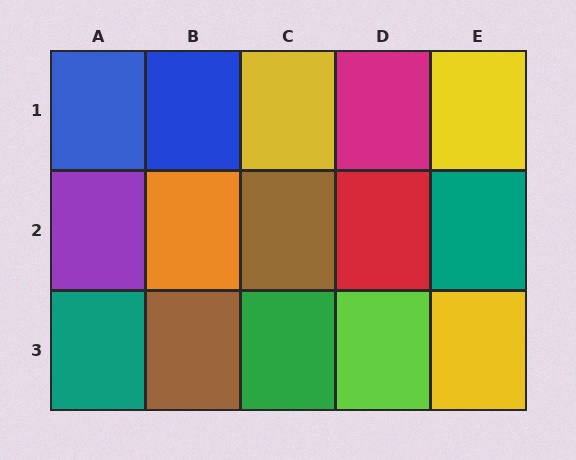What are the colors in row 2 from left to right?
Purple, orange, brown, red, teal.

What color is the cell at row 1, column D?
Magenta.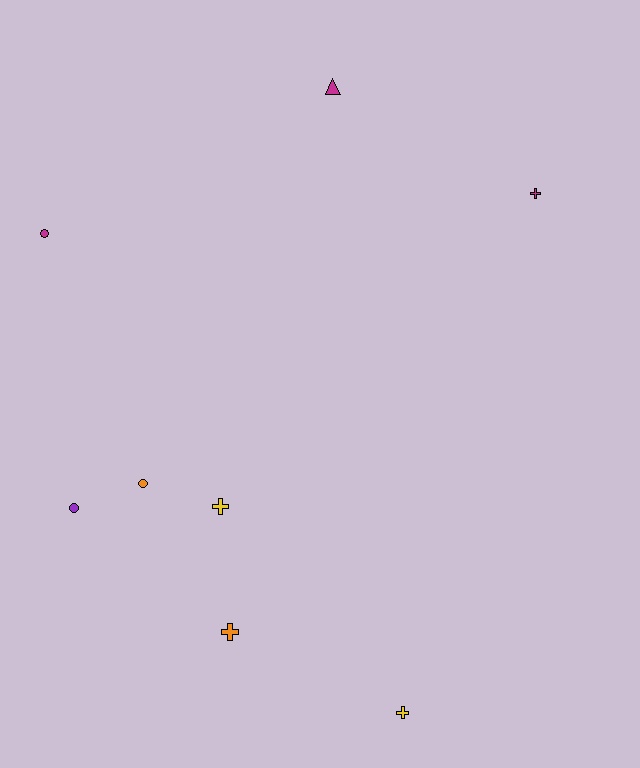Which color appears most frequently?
Magenta, with 3 objects.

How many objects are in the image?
There are 8 objects.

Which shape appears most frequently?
Cross, with 4 objects.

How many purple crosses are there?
There are no purple crosses.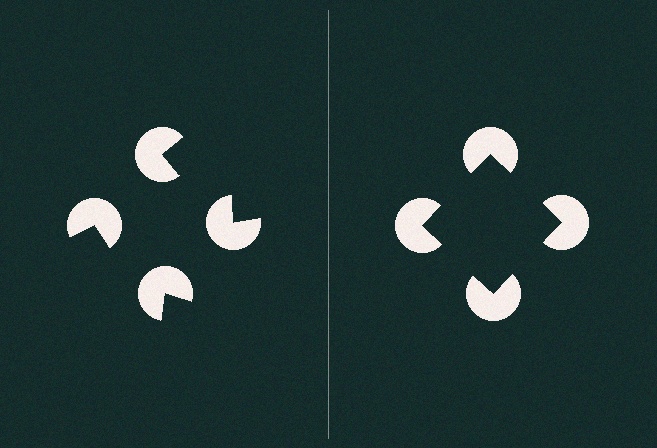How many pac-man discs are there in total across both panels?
8 — 4 on each side.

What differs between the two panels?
The pac-man discs are positioned identically on both sides; only the wedge orientations differ. On the right they align to a square; on the left they are misaligned.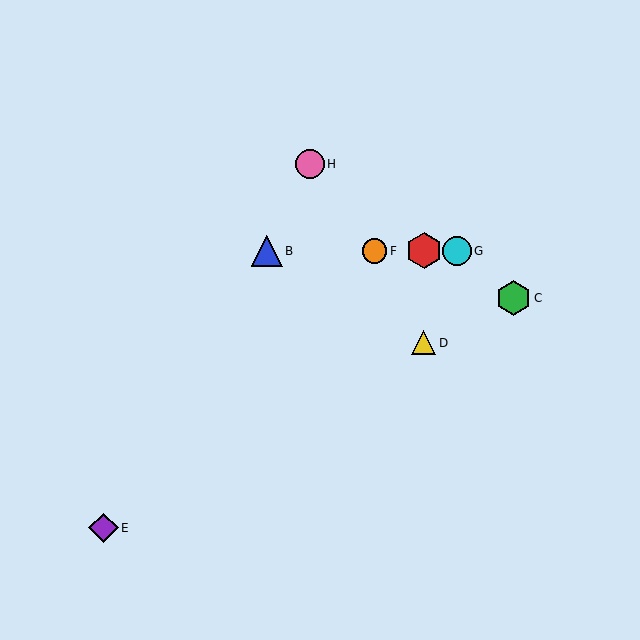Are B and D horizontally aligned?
No, B is at y≈251 and D is at y≈343.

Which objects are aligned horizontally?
Objects A, B, F, G are aligned horizontally.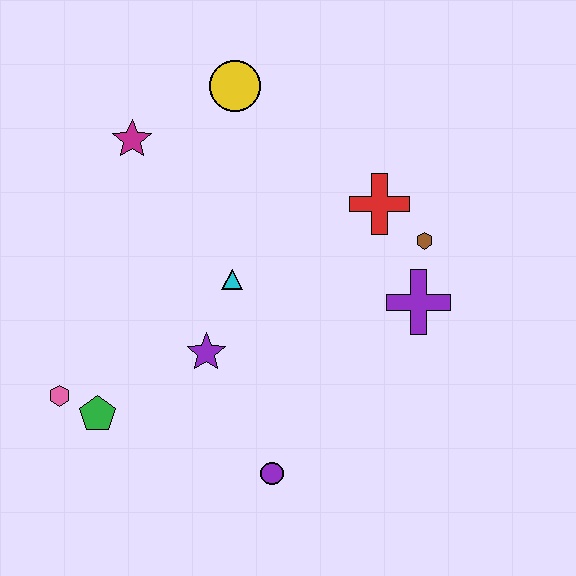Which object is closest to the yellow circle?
The magenta star is closest to the yellow circle.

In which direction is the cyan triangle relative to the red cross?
The cyan triangle is to the left of the red cross.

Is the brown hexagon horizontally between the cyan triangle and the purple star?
No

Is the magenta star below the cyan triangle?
No